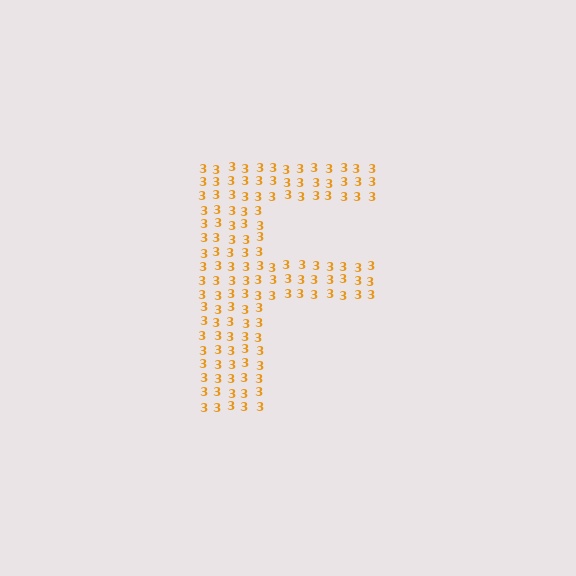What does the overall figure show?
The overall figure shows the letter F.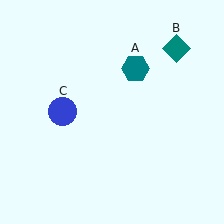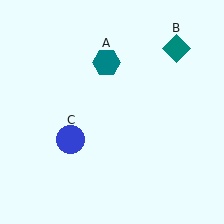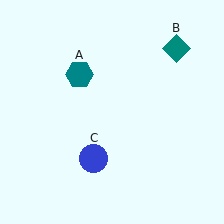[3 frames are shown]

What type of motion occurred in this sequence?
The teal hexagon (object A), blue circle (object C) rotated counterclockwise around the center of the scene.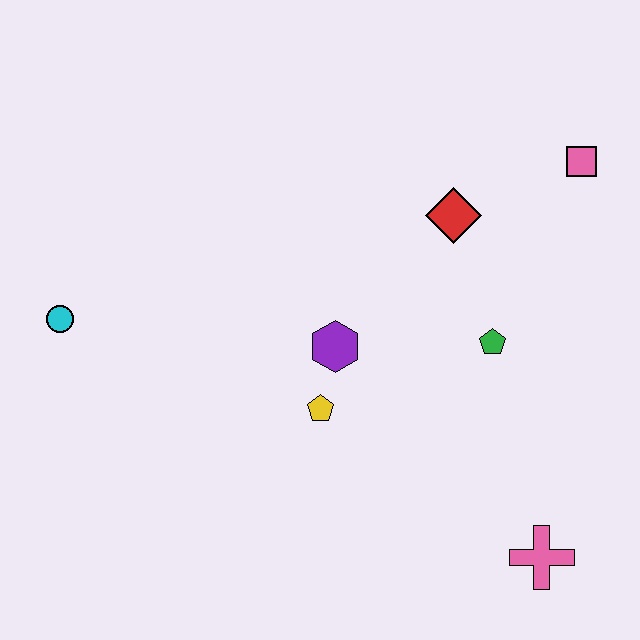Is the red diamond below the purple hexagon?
No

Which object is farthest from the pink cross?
The cyan circle is farthest from the pink cross.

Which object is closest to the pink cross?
The green pentagon is closest to the pink cross.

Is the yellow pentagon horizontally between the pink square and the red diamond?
No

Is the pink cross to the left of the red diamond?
No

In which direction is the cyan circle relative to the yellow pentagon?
The cyan circle is to the left of the yellow pentagon.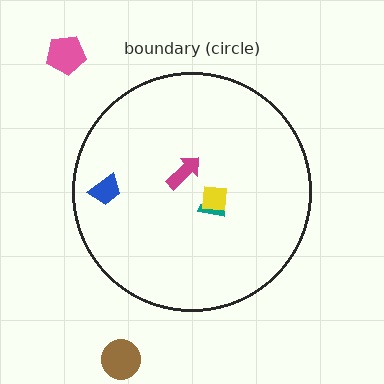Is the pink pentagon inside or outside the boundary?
Outside.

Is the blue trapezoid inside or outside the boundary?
Inside.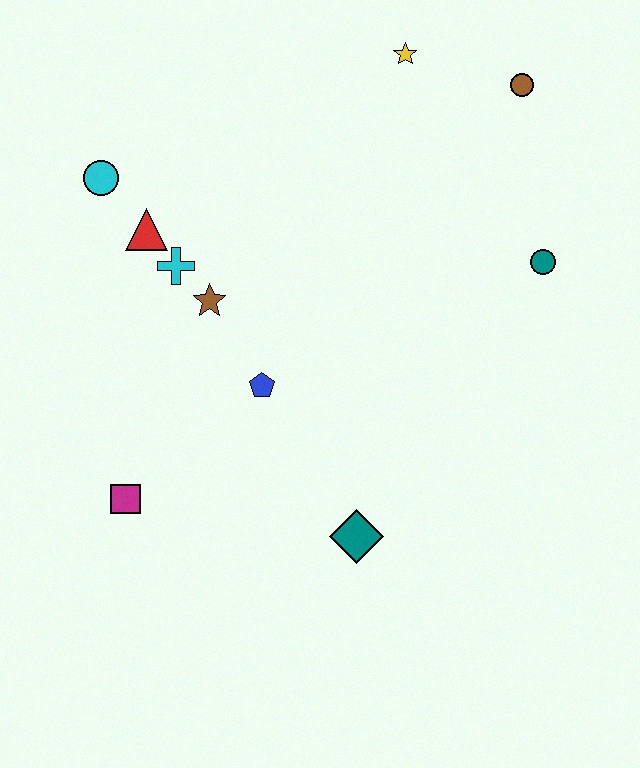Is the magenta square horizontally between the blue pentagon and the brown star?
No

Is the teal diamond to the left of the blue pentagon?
No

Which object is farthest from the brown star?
The brown circle is farthest from the brown star.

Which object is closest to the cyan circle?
The red triangle is closest to the cyan circle.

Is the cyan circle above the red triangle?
Yes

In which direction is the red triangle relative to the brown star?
The red triangle is above the brown star.